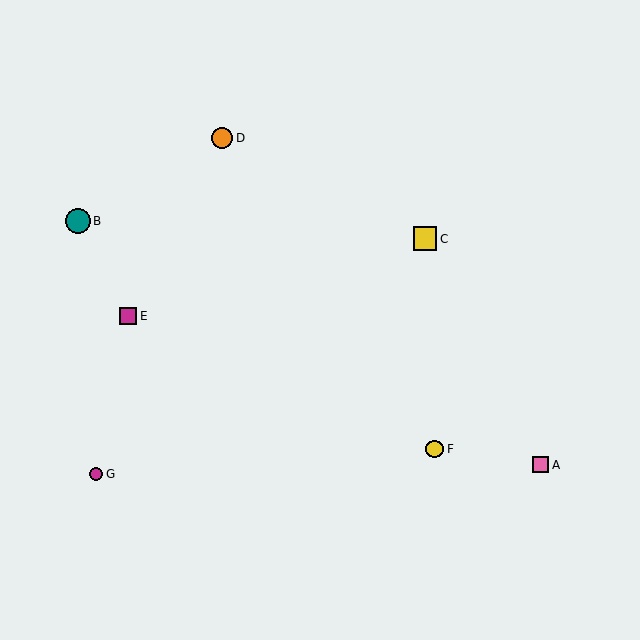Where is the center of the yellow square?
The center of the yellow square is at (425, 239).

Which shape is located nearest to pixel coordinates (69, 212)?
The teal circle (labeled B) at (78, 221) is nearest to that location.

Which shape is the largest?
The teal circle (labeled B) is the largest.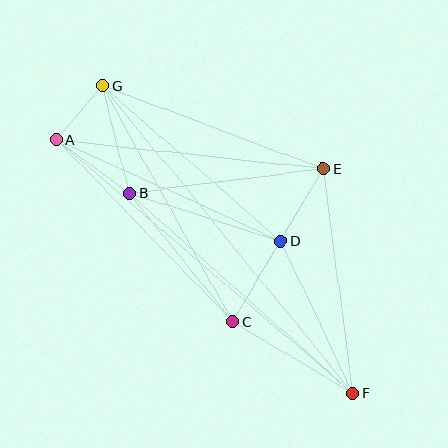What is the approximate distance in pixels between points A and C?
The distance between A and C is approximately 252 pixels.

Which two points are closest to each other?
Points A and G are closest to each other.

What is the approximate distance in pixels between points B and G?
The distance between B and G is approximately 111 pixels.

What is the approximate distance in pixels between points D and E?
The distance between D and E is approximately 84 pixels.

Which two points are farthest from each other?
Points F and G are farthest from each other.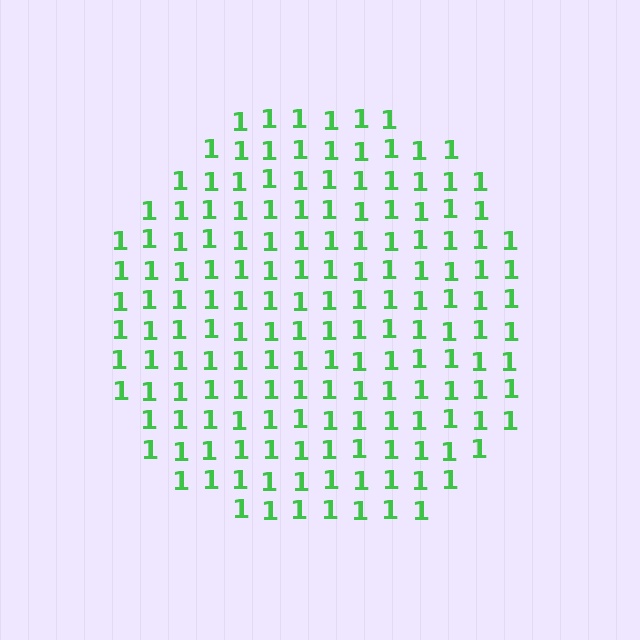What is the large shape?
The large shape is a circle.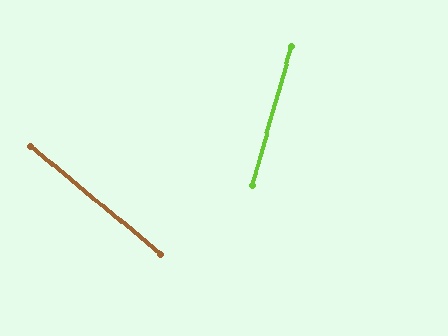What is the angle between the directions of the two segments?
Approximately 66 degrees.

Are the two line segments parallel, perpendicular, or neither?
Neither parallel nor perpendicular — they differ by about 66°.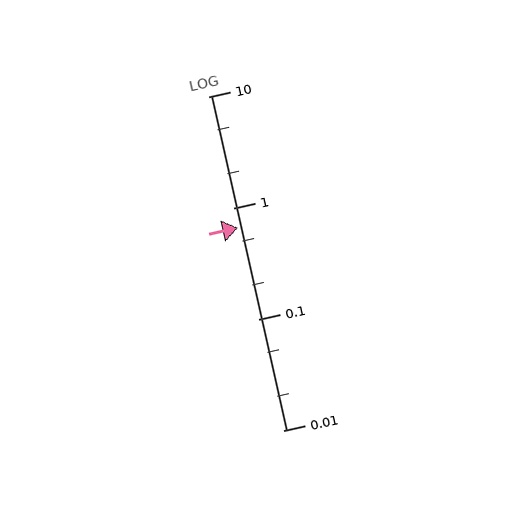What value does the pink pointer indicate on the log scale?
The pointer indicates approximately 0.66.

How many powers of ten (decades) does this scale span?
The scale spans 3 decades, from 0.01 to 10.